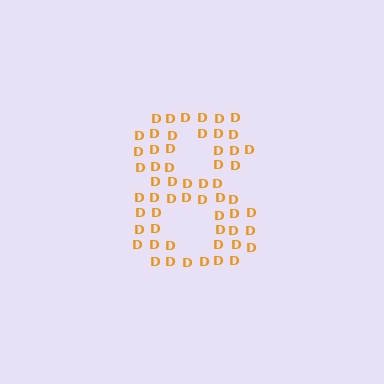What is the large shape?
The large shape is the digit 8.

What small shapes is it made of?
It is made of small letter D's.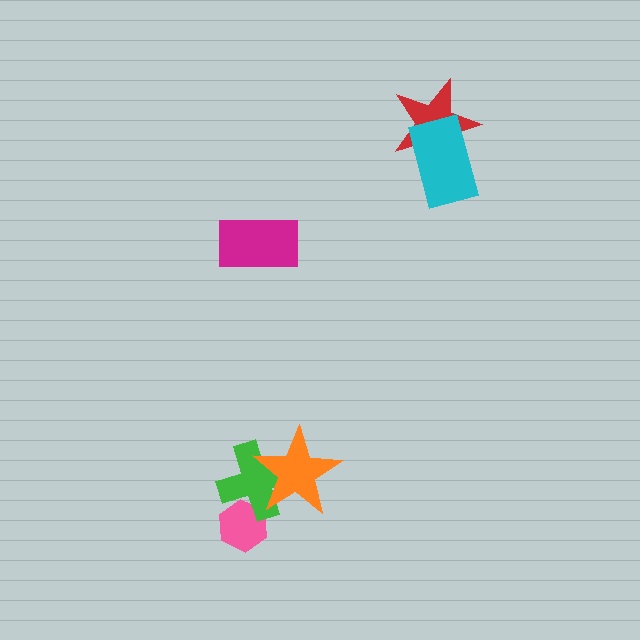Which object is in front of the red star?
The cyan rectangle is in front of the red star.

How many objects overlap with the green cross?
2 objects overlap with the green cross.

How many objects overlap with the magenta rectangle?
0 objects overlap with the magenta rectangle.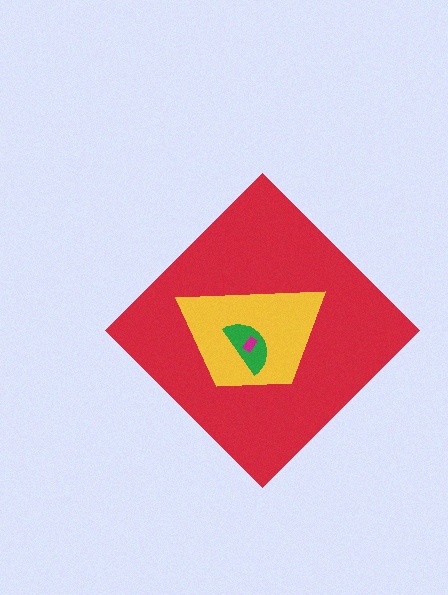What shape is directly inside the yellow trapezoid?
The green semicircle.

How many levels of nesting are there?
4.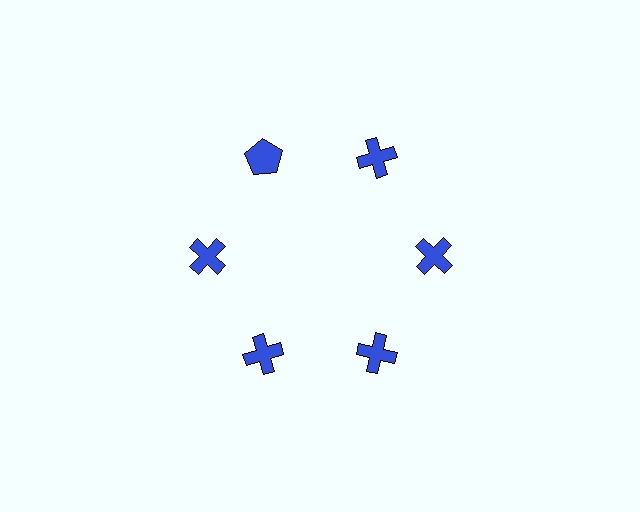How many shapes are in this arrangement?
There are 6 shapes arranged in a ring pattern.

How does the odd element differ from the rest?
It has a different shape: pentagon instead of cross.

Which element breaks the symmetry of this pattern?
The blue pentagon at roughly the 11 o'clock position breaks the symmetry. All other shapes are blue crosses.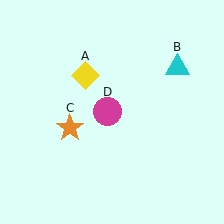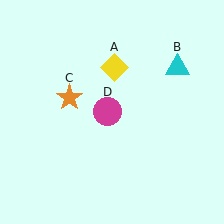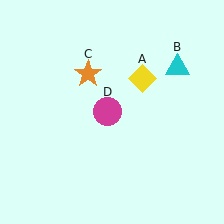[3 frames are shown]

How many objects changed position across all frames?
2 objects changed position: yellow diamond (object A), orange star (object C).